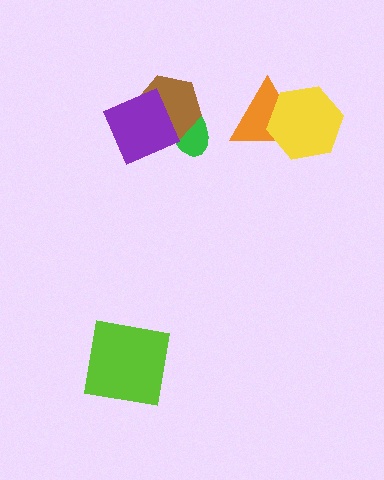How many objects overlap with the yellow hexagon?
1 object overlaps with the yellow hexagon.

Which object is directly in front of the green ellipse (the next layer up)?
The brown hexagon is directly in front of the green ellipse.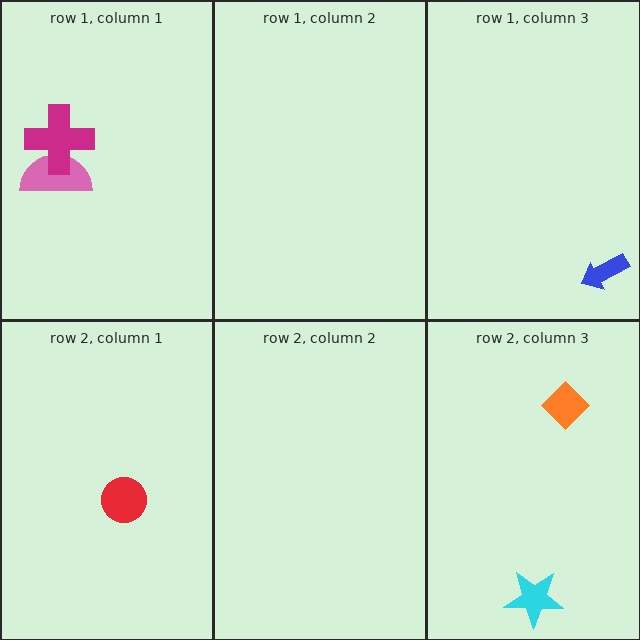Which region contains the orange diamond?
The row 2, column 3 region.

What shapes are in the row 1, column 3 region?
The blue arrow.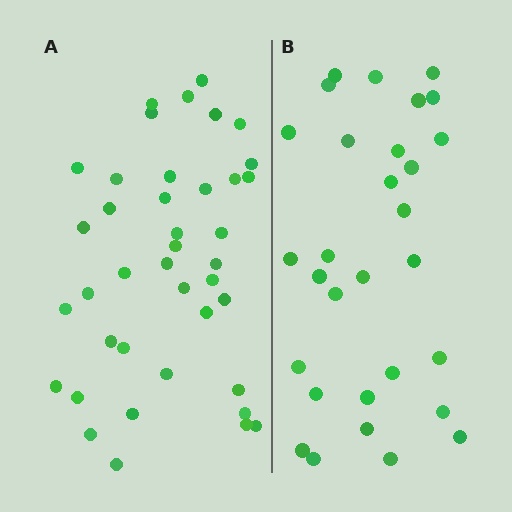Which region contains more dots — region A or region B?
Region A (the left region) has more dots.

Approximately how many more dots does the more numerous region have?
Region A has roughly 10 or so more dots than region B.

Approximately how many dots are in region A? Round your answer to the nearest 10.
About 40 dots.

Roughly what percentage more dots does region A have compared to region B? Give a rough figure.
About 35% more.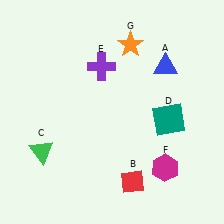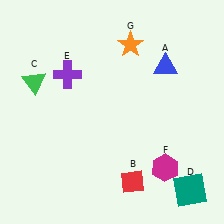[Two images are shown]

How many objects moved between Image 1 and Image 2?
3 objects moved between the two images.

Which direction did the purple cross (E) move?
The purple cross (E) moved left.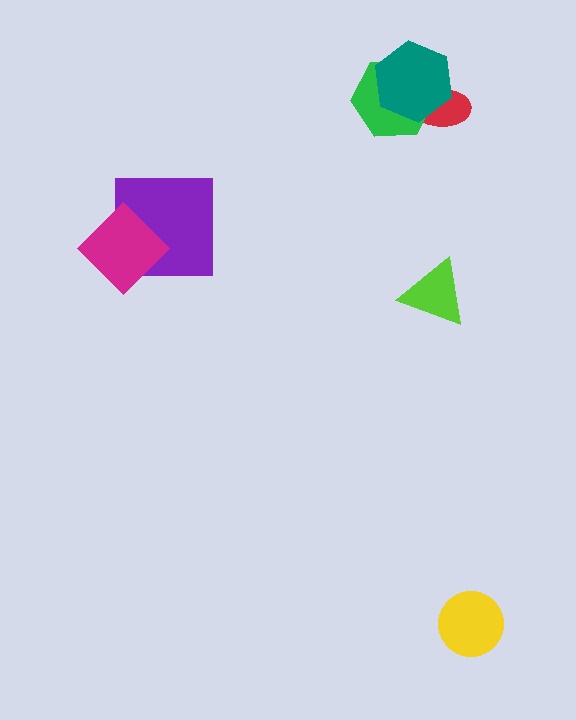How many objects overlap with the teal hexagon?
2 objects overlap with the teal hexagon.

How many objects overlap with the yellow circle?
0 objects overlap with the yellow circle.